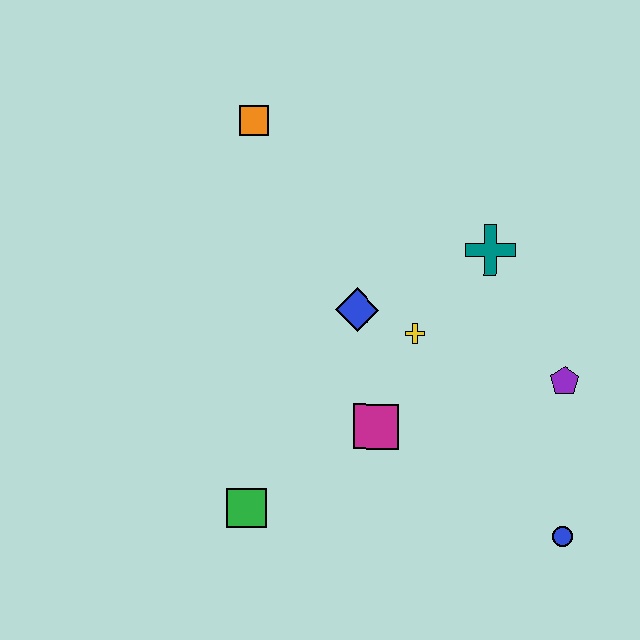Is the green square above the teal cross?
No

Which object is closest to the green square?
The magenta square is closest to the green square.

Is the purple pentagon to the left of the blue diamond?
No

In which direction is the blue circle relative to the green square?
The blue circle is to the right of the green square.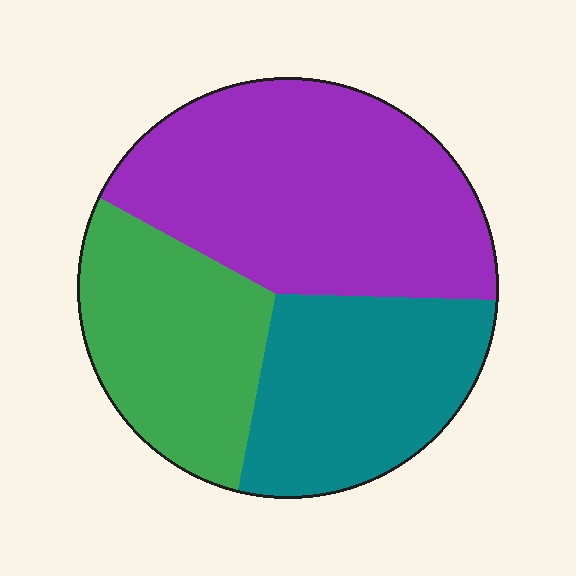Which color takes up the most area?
Purple, at roughly 45%.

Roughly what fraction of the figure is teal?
Teal takes up about one quarter (1/4) of the figure.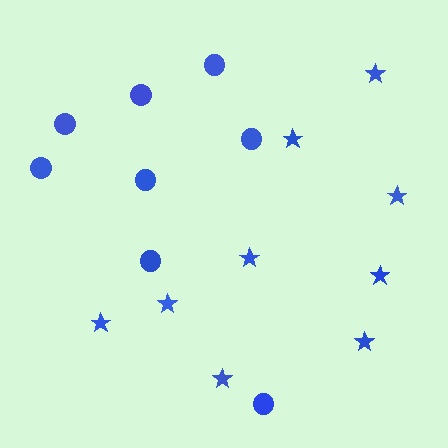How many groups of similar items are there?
There are 2 groups: one group of stars (9) and one group of circles (8).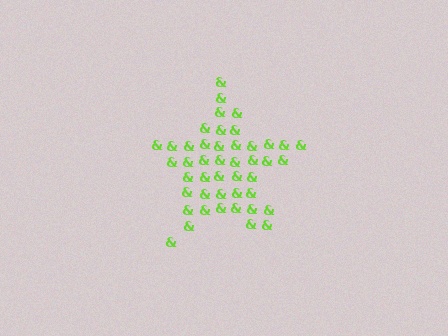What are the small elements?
The small elements are ampersands.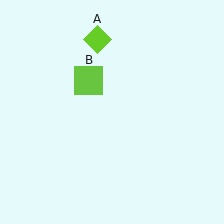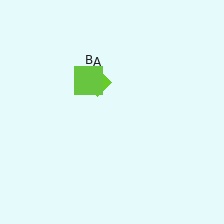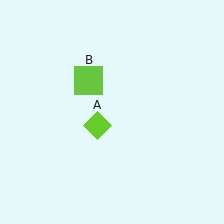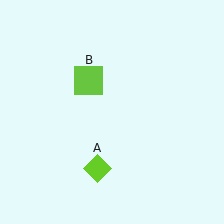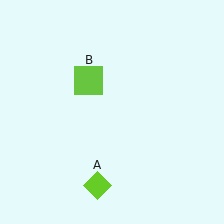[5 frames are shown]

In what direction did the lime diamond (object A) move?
The lime diamond (object A) moved down.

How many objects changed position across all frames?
1 object changed position: lime diamond (object A).